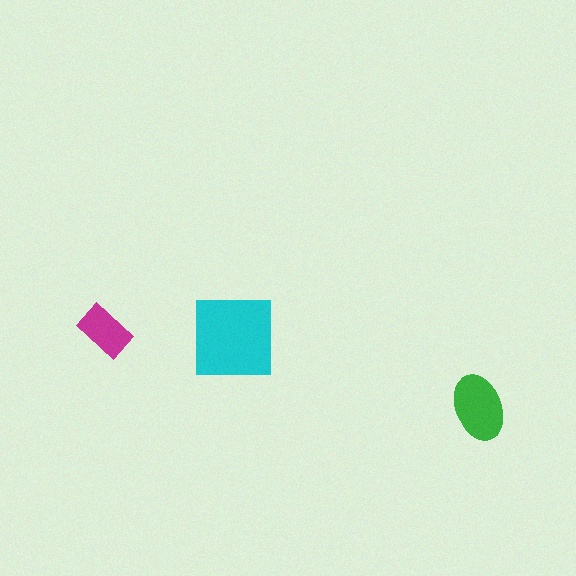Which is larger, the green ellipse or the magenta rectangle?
The green ellipse.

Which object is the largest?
The cyan square.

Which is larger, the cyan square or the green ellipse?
The cyan square.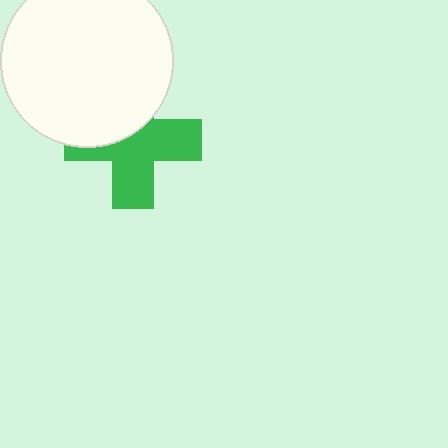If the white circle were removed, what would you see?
You would see the complete green cross.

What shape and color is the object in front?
The object in front is a white circle.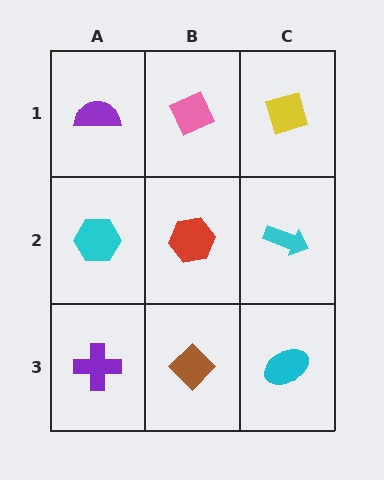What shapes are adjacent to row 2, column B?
A pink diamond (row 1, column B), a brown diamond (row 3, column B), a cyan hexagon (row 2, column A), a cyan arrow (row 2, column C).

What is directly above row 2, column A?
A purple semicircle.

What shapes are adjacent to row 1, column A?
A cyan hexagon (row 2, column A), a pink diamond (row 1, column B).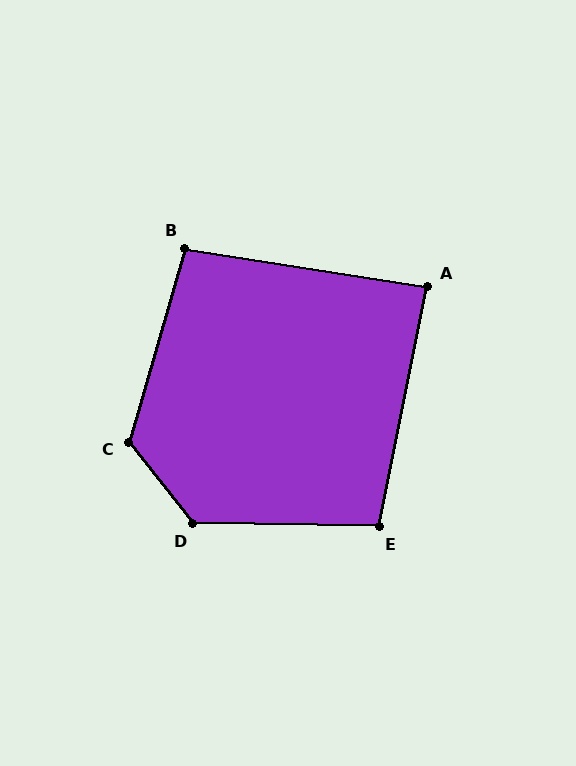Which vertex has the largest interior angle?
D, at approximately 129 degrees.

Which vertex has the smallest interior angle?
A, at approximately 87 degrees.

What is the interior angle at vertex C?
Approximately 126 degrees (obtuse).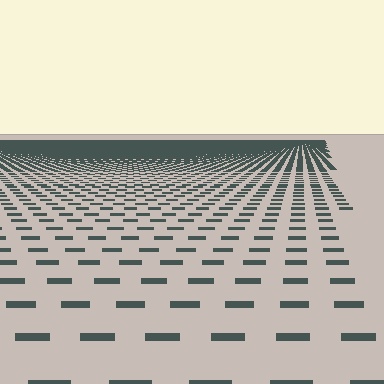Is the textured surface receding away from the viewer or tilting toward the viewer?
The surface is receding away from the viewer. Texture elements get smaller and denser toward the top.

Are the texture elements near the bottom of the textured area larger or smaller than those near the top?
Larger. Near the bottom, elements are closer to the viewer and appear at a bigger on-screen size.